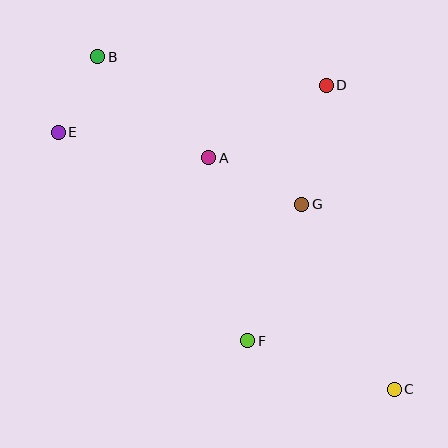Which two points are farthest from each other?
Points B and C are farthest from each other.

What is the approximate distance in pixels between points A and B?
The distance between A and B is approximately 150 pixels.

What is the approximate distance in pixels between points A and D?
The distance between A and D is approximately 138 pixels.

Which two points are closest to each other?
Points B and E are closest to each other.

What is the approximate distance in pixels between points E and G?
The distance between E and G is approximately 254 pixels.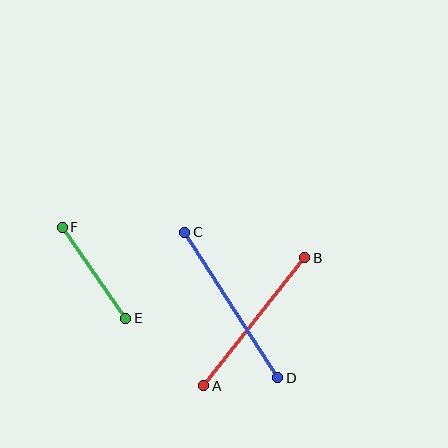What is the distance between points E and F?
The distance is approximately 111 pixels.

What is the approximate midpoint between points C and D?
The midpoint is at approximately (231, 305) pixels.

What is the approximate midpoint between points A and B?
The midpoint is at approximately (254, 322) pixels.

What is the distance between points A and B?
The distance is approximately 163 pixels.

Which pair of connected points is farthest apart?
Points C and D are farthest apart.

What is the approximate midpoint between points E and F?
The midpoint is at approximately (94, 273) pixels.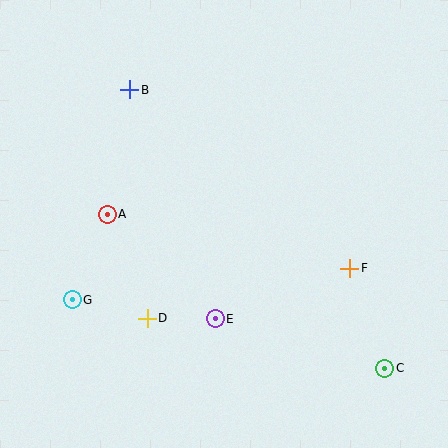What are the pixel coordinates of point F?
Point F is at (350, 268).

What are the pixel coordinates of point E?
Point E is at (215, 319).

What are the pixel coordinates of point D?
Point D is at (147, 318).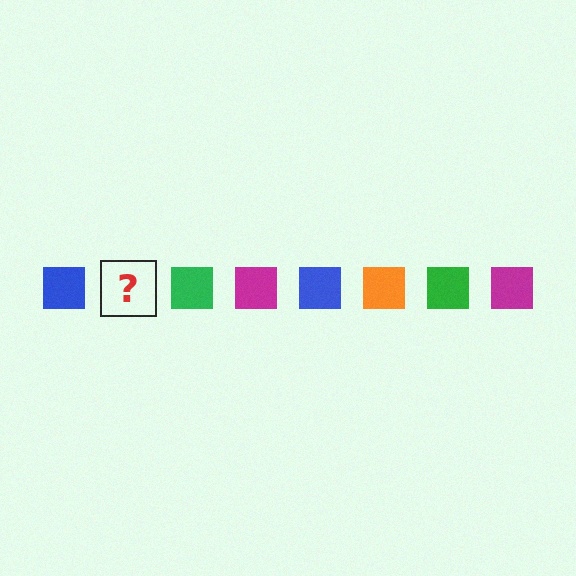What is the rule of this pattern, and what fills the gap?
The rule is that the pattern cycles through blue, orange, green, magenta squares. The gap should be filled with an orange square.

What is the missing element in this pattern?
The missing element is an orange square.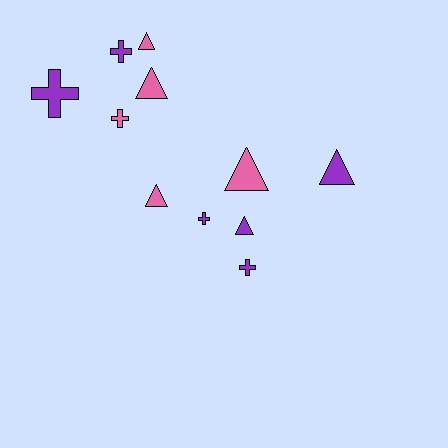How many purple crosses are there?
There are 4 purple crosses.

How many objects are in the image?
There are 11 objects.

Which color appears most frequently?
Purple, with 6 objects.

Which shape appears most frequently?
Triangle, with 6 objects.